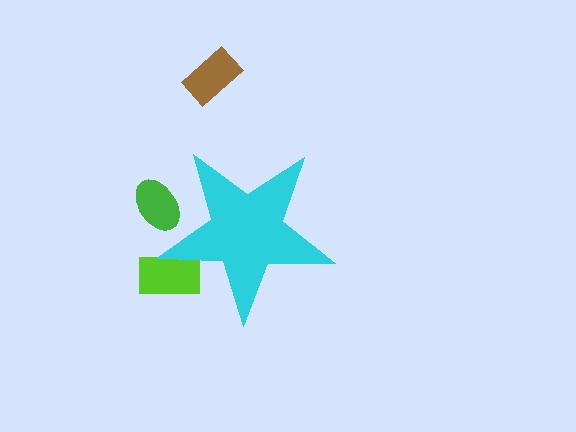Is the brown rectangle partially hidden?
No, the brown rectangle is fully visible.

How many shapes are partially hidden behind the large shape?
2 shapes are partially hidden.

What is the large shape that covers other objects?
A cyan star.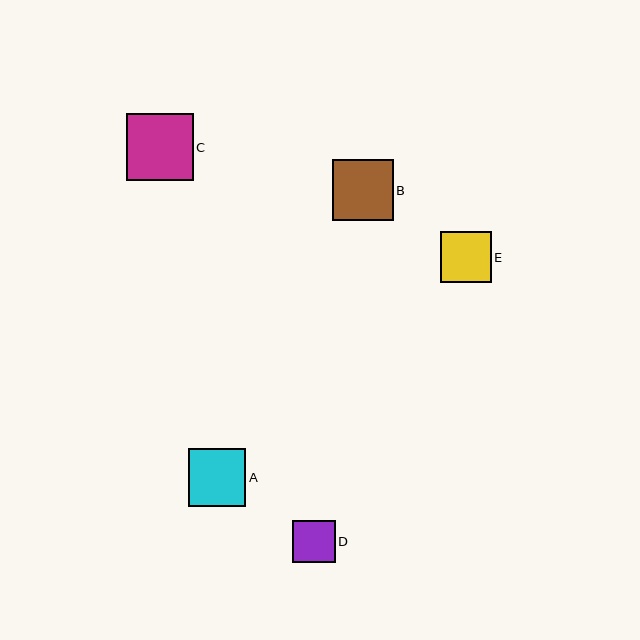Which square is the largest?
Square C is the largest with a size of approximately 67 pixels.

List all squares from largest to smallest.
From largest to smallest: C, B, A, E, D.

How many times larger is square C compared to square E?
Square C is approximately 1.3 times the size of square E.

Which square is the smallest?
Square D is the smallest with a size of approximately 42 pixels.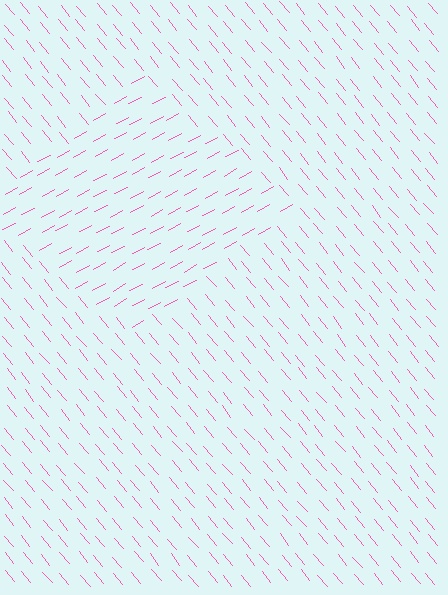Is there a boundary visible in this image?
Yes, there is a texture boundary formed by a change in line orientation.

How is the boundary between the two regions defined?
The boundary is defined purely by a change in line orientation (approximately 79 degrees difference). All lines are the same color and thickness.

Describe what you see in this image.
The image is filled with small pink line segments. A diamond region in the image has lines oriented differently from the surrounding lines, creating a visible texture boundary.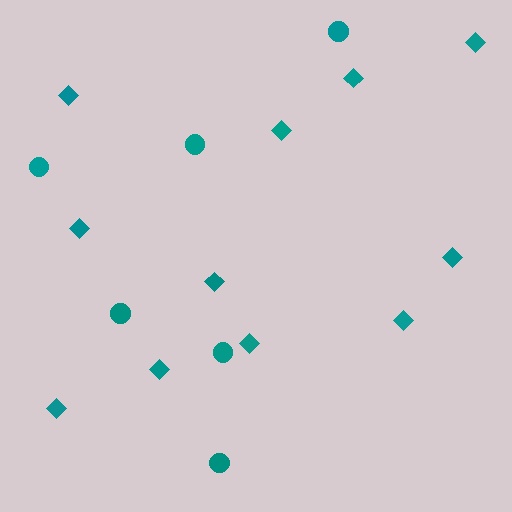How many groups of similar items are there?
There are 2 groups: one group of diamonds (11) and one group of circles (6).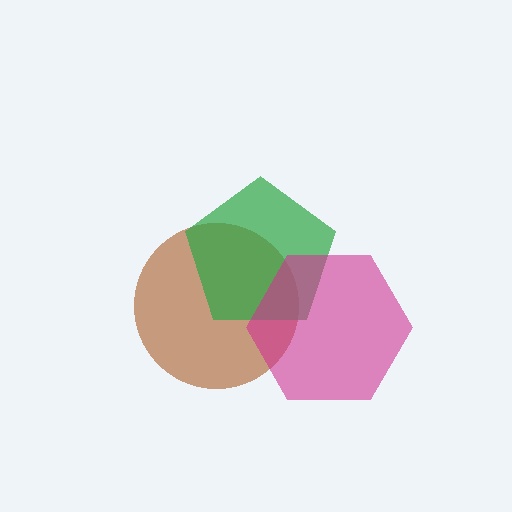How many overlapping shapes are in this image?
There are 3 overlapping shapes in the image.